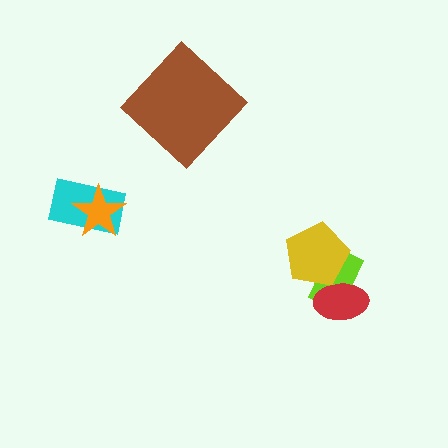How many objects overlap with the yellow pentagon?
2 objects overlap with the yellow pentagon.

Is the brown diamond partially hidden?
No, no other shape covers it.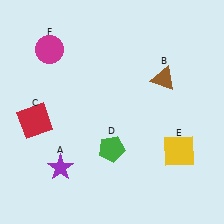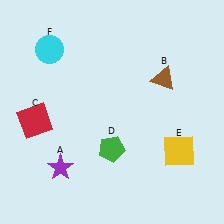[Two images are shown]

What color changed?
The circle (F) changed from magenta in Image 1 to cyan in Image 2.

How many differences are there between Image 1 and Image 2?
There is 1 difference between the two images.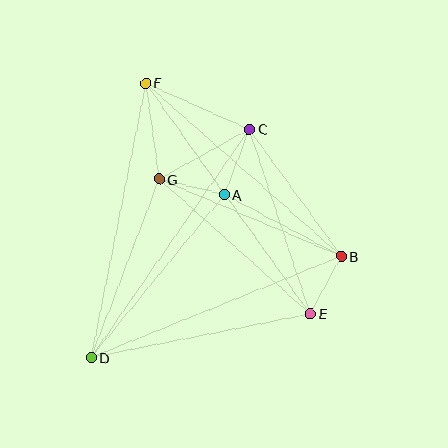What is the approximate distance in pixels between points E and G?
The distance between E and G is approximately 203 pixels.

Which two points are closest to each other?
Points B and E are closest to each other.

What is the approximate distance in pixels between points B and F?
The distance between B and F is approximately 261 pixels.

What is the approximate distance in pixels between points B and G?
The distance between B and G is approximately 198 pixels.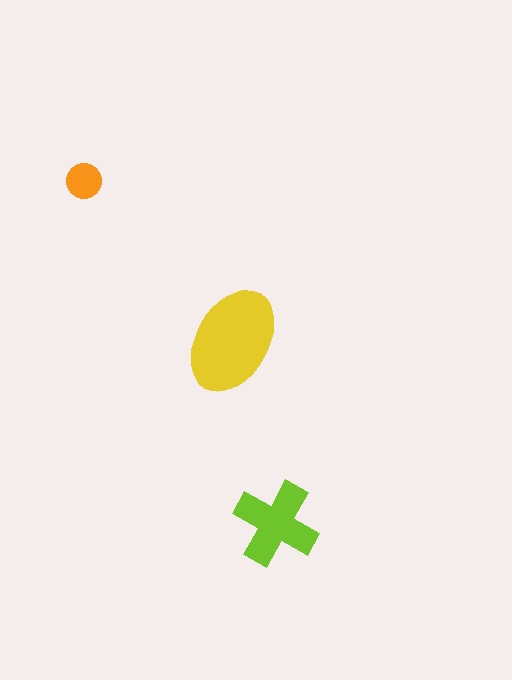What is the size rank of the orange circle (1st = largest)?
3rd.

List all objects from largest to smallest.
The yellow ellipse, the lime cross, the orange circle.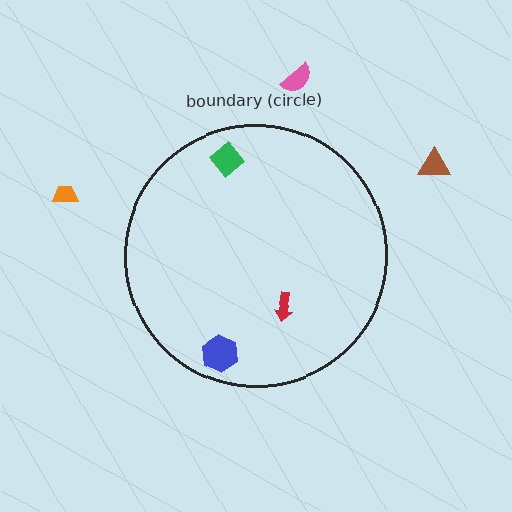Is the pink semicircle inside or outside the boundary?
Outside.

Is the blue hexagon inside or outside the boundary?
Inside.